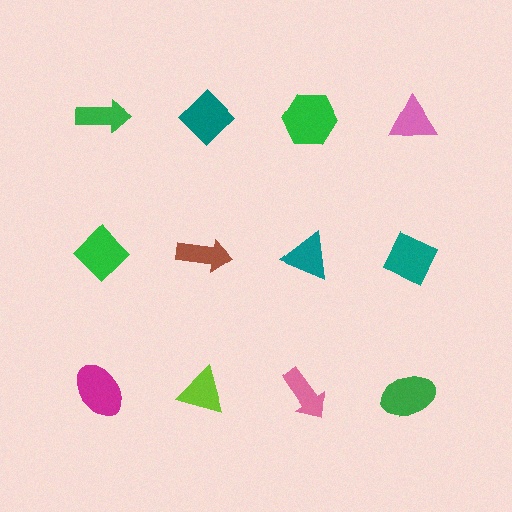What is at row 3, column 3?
A pink arrow.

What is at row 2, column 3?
A teal triangle.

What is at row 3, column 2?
A lime triangle.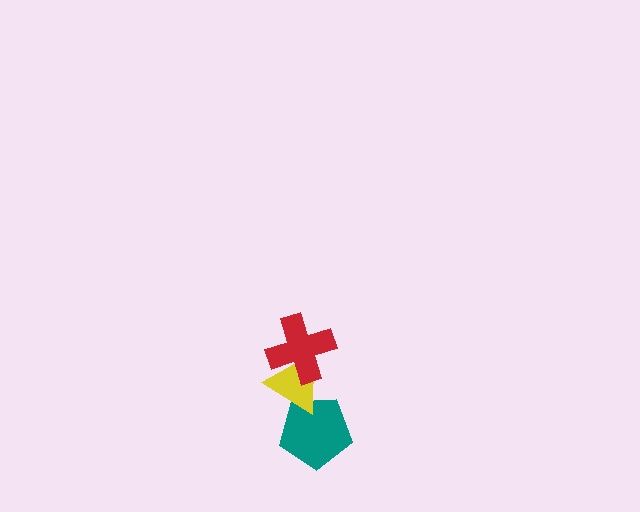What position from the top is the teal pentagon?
The teal pentagon is 3rd from the top.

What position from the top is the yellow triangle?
The yellow triangle is 2nd from the top.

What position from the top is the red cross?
The red cross is 1st from the top.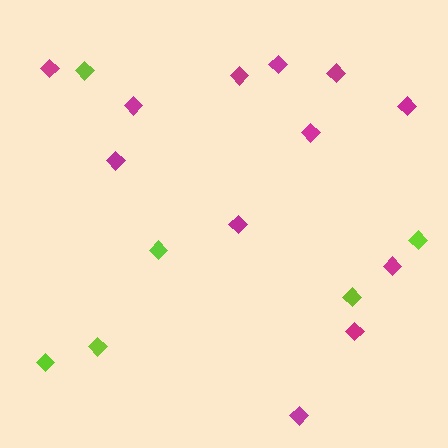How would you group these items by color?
There are 2 groups: one group of lime diamonds (6) and one group of magenta diamonds (12).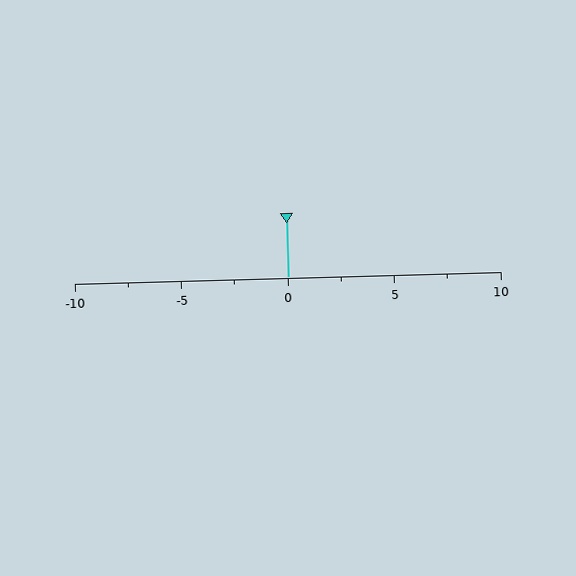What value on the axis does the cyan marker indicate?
The marker indicates approximately 0.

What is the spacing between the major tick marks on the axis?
The major ticks are spaced 5 apart.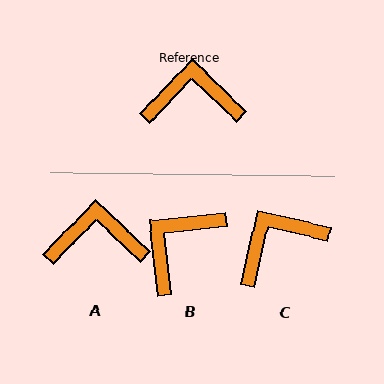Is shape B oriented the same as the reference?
No, it is off by about 49 degrees.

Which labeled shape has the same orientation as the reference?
A.